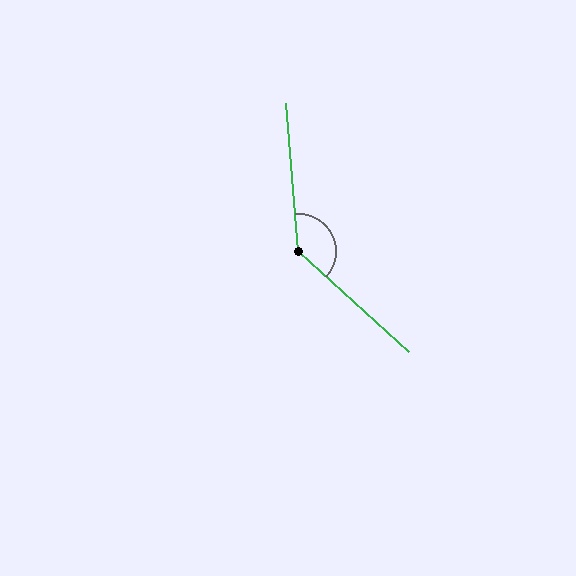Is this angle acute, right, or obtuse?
It is obtuse.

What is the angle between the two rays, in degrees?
Approximately 137 degrees.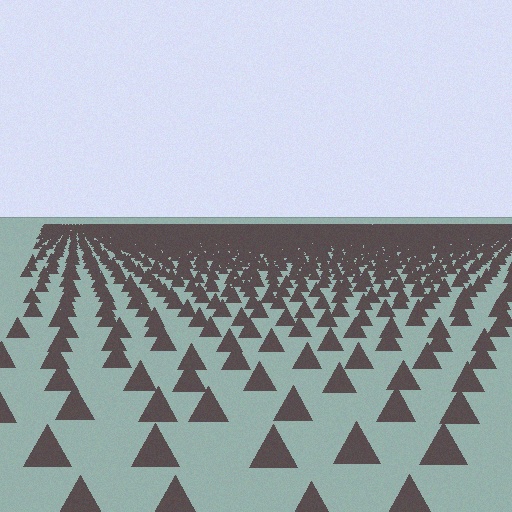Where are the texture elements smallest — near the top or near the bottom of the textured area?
Near the top.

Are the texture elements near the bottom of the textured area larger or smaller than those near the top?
Larger. Near the bottom, elements are closer to the viewer and appear at a bigger on-screen size.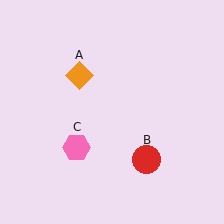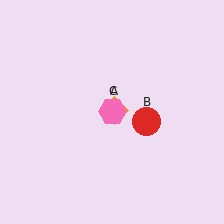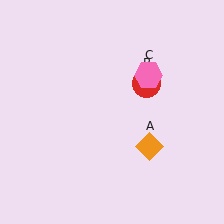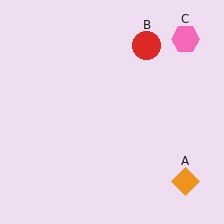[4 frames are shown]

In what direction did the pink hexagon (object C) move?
The pink hexagon (object C) moved up and to the right.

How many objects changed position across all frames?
3 objects changed position: orange diamond (object A), red circle (object B), pink hexagon (object C).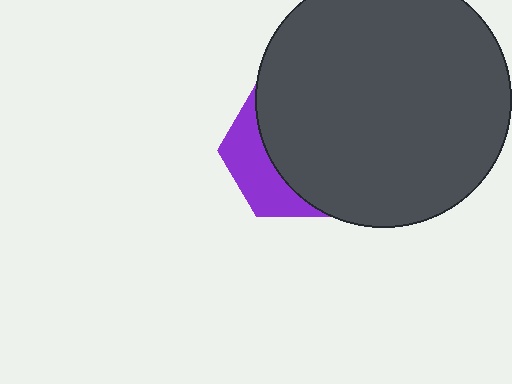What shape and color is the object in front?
The object in front is a dark gray circle.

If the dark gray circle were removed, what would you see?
You would see the complete purple hexagon.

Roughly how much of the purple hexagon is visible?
A small part of it is visible (roughly 32%).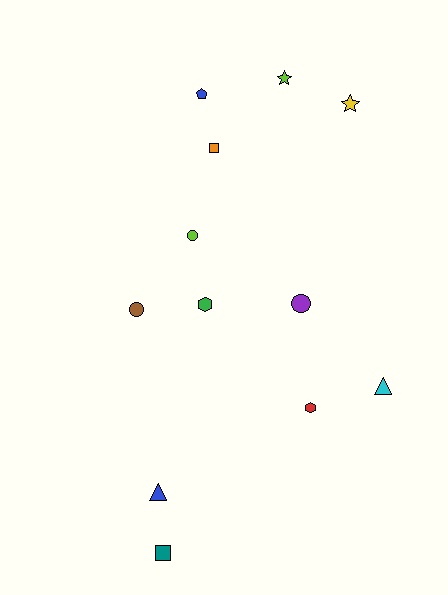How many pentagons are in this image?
There is 1 pentagon.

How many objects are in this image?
There are 12 objects.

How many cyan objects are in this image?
There is 1 cyan object.